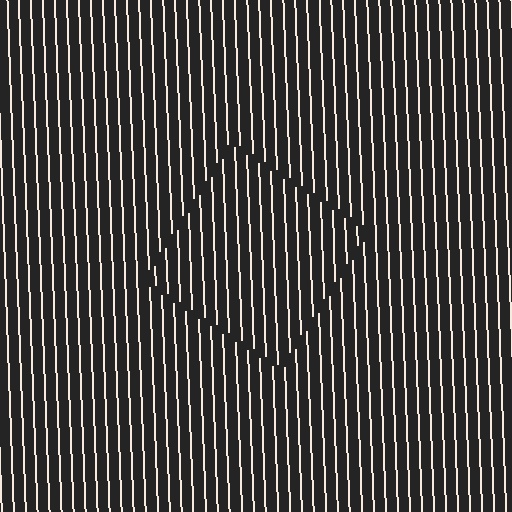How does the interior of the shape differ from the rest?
The interior of the shape contains the same grating, shifted by half a period — the contour is defined by the phase discontinuity where line-ends from the inner and outer gratings abut.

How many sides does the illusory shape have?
4 sides — the line-ends trace a square.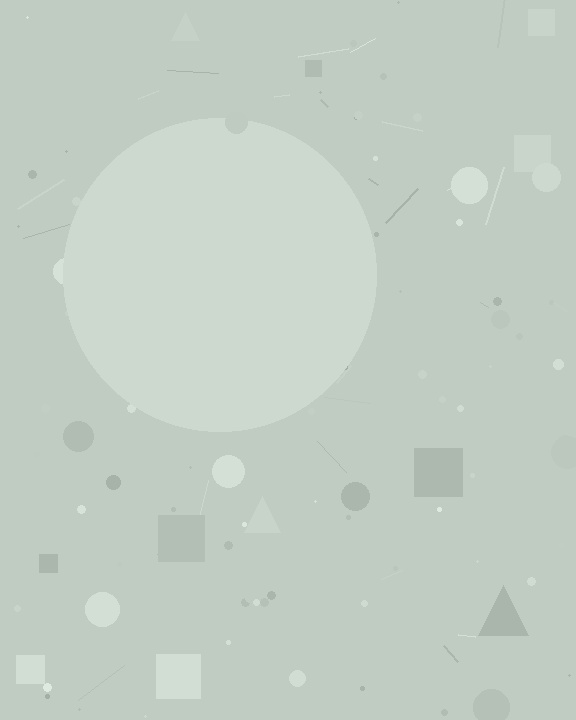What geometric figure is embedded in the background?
A circle is embedded in the background.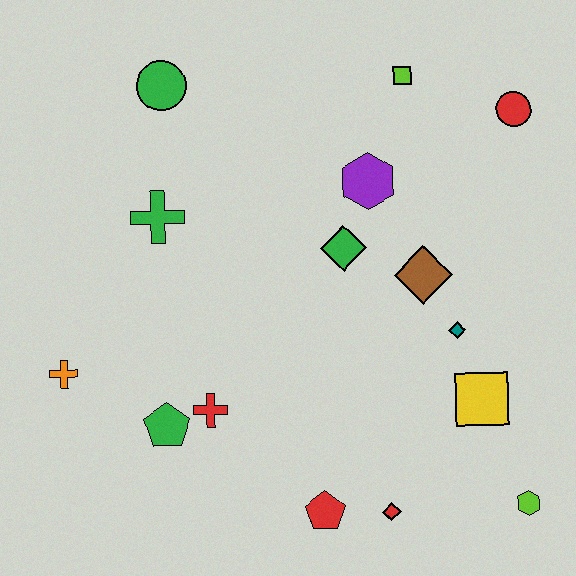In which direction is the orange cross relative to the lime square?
The orange cross is to the left of the lime square.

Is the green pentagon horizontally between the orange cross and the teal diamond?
Yes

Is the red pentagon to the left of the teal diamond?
Yes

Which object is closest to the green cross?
The green circle is closest to the green cross.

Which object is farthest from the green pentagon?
The red circle is farthest from the green pentagon.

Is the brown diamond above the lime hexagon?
Yes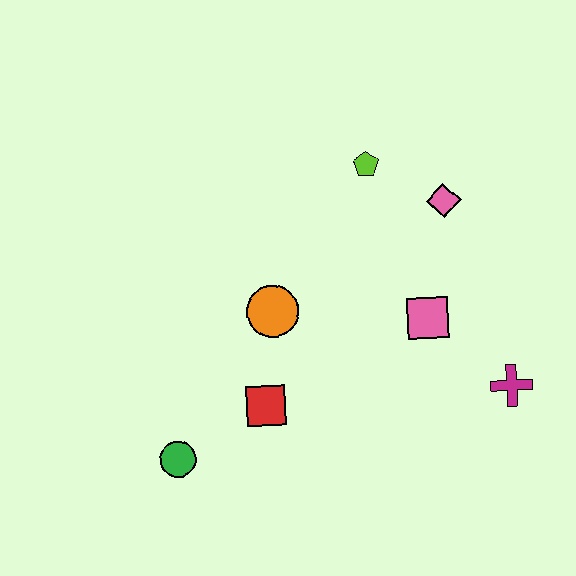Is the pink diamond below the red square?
No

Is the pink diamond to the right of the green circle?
Yes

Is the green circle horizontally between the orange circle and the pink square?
No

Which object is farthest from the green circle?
The pink diamond is farthest from the green circle.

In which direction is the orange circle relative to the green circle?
The orange circle is above the green circle.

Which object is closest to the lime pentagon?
The pink diamond is closest to the lime pentagon.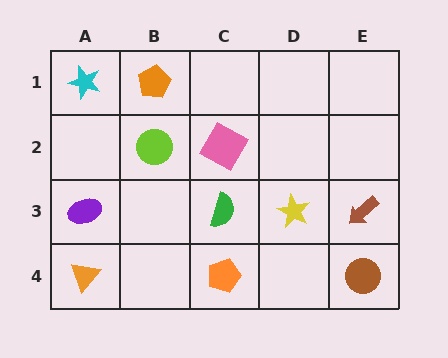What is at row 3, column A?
A purple ellipse.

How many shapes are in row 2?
2 shapes.